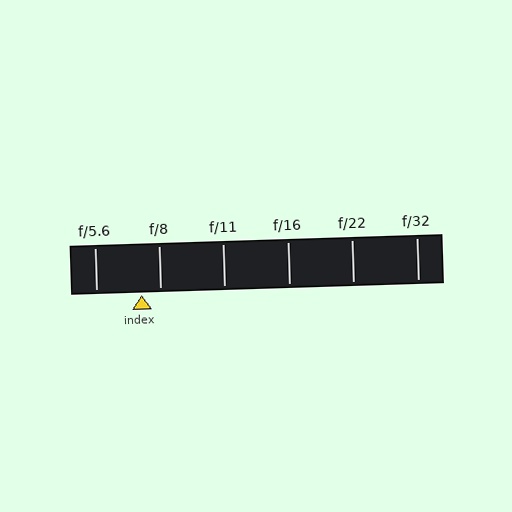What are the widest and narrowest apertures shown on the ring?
The widest aperture shown is f/5.6 and the narrowest is f/32.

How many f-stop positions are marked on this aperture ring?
There are 6 f-stop positions marked.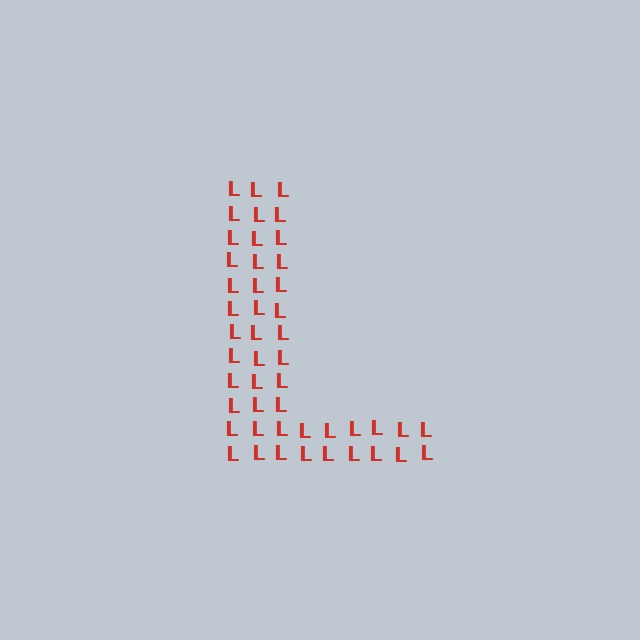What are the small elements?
The small elements are letter L's.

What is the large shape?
The large shape is the letter L.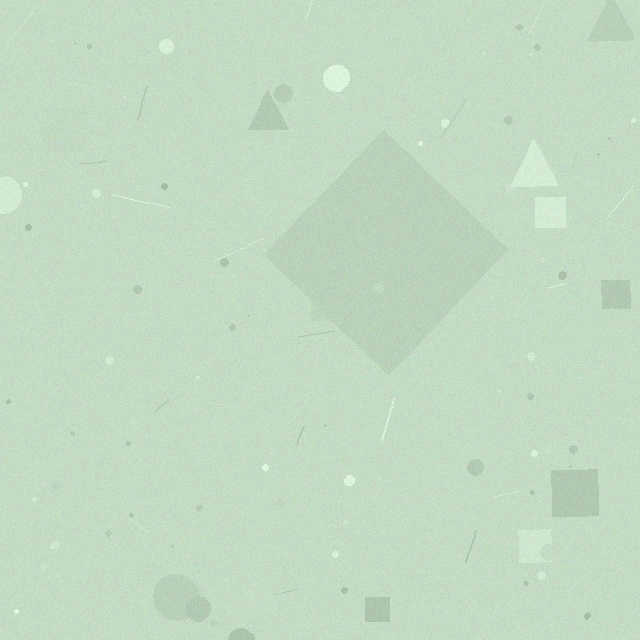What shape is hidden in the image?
A diamond is hidden in the image.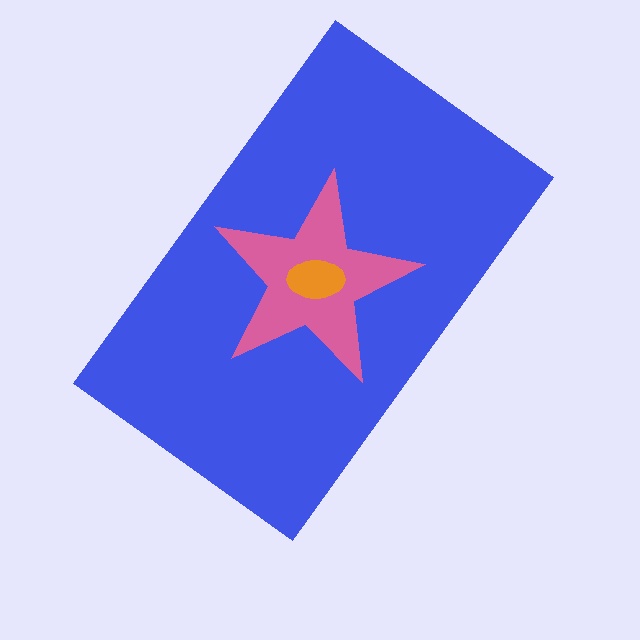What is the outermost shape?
The blue rectangle.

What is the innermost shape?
The orange ellipse.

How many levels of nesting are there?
3.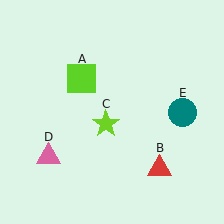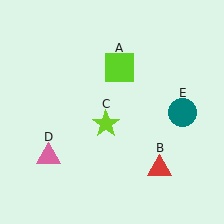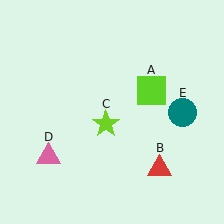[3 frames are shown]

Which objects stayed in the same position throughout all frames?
Red triangle (object B) and lime star (object C) and pink triangle (object D) and teal circle (object E) remained stationary.